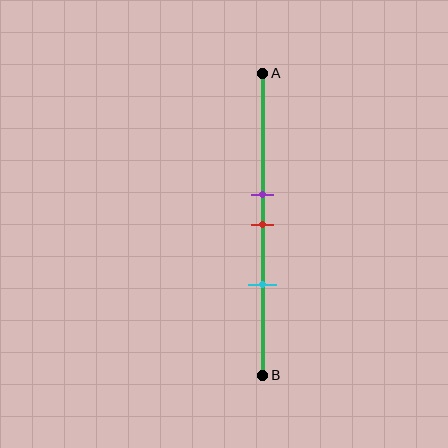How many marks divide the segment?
There are 3 marks dividing the segment.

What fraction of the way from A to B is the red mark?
The red mark is approximately 50% (0.5) of the way from A to B.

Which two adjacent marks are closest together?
The purple and red marks are the closest adjacent pair.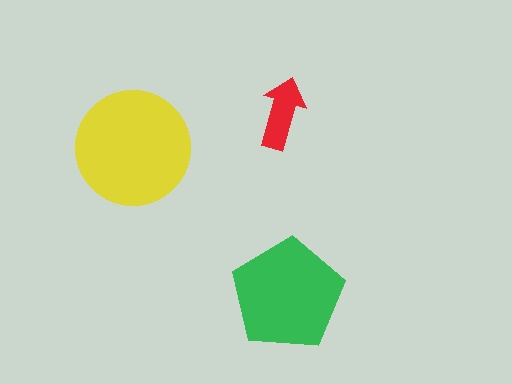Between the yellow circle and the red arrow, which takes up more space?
The yellow circle.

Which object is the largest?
The yellow circle.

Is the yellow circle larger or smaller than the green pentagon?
Larger.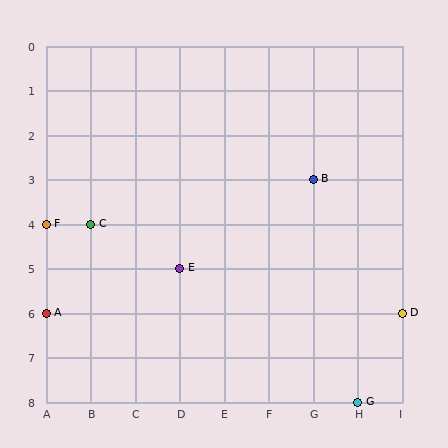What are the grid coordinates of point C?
Point C is at grid coordinates (B, 4).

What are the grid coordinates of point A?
Point A is at grid coordinates (A, 6).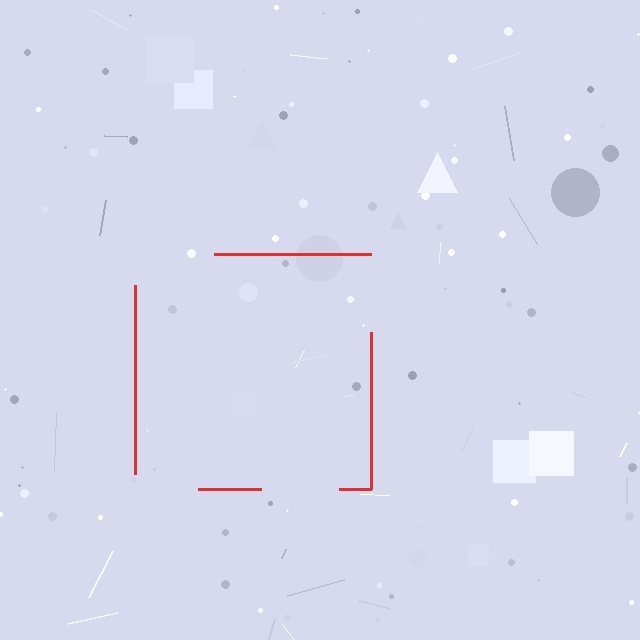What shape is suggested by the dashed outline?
The dashed outline suggests a square.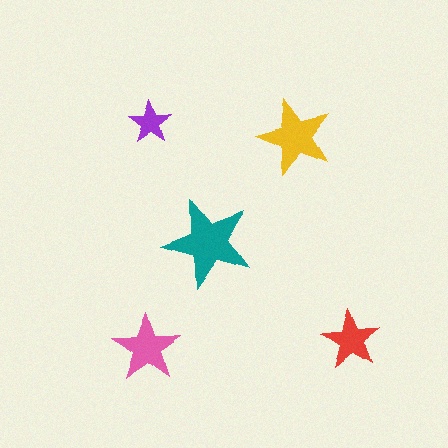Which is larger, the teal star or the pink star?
The teal one.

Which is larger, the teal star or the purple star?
The teal one.